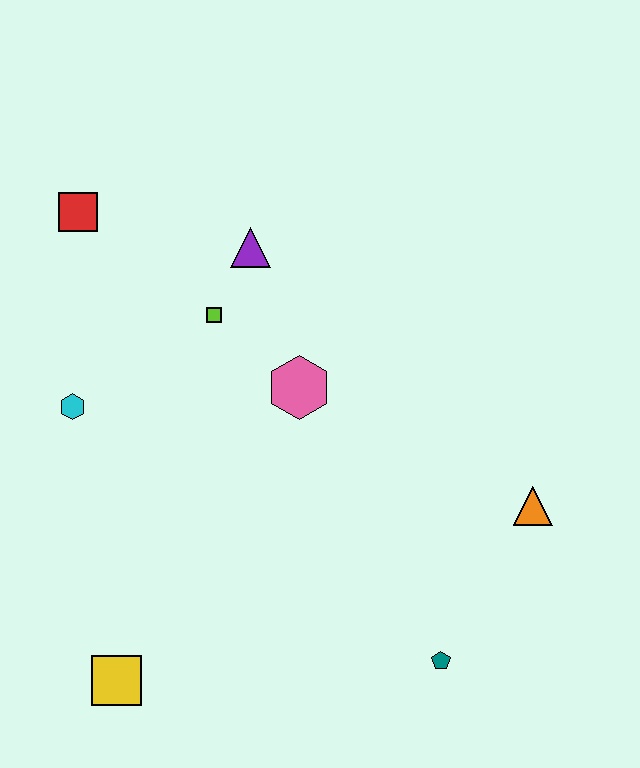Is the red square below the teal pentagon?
No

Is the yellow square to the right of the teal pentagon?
No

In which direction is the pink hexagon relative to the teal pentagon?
The pink hexagon is above the teal pentagon.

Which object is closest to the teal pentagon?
The orange triangle is closest to the teal pentagon.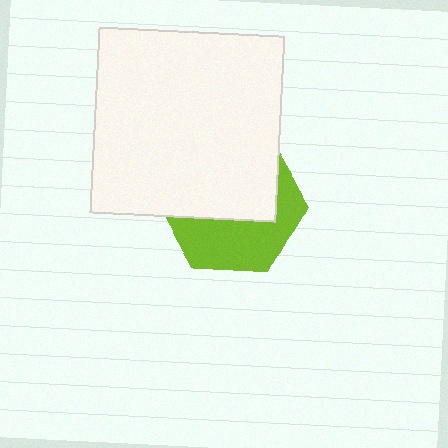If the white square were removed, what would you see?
You would see the complete lime hexagon.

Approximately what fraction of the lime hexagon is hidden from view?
Roughly 56% of the lime hexagon is hidden behind the white square.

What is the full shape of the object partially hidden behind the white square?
The partially hidden object is a lime hexagon.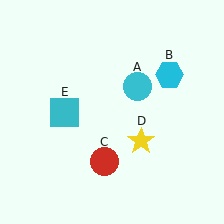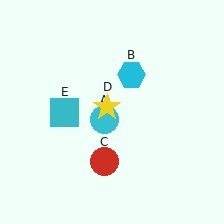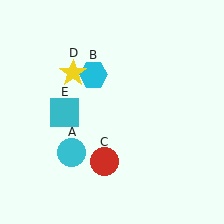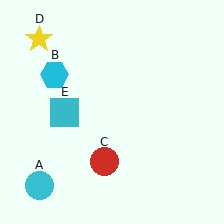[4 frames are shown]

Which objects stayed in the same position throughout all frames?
Red circle (object C) and cyan square (object E) remained stationary.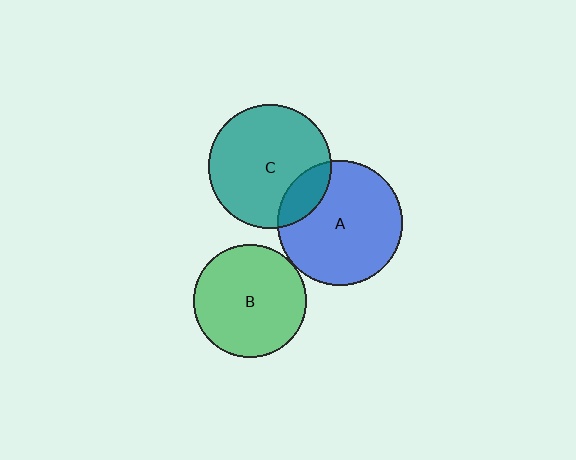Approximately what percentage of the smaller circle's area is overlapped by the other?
Approximately 15%.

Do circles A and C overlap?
Yes.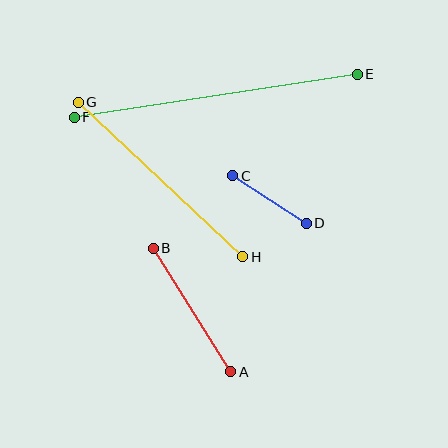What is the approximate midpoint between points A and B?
The midpoint is at approximately (192, 310) pixels.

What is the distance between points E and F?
The distance is approximately 287 pixels.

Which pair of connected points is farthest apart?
Points E and F are farthest apart.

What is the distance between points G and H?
The distance is approximately 225 pixels.